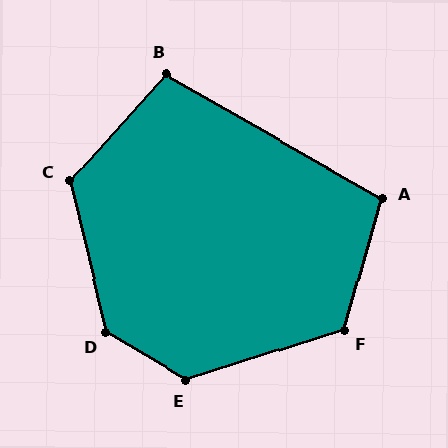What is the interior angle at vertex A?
Approximately 104 degrees (obtuse).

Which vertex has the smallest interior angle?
B, at approximately 103 degrees.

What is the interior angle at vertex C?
Approximately 124 degrees (obtuse).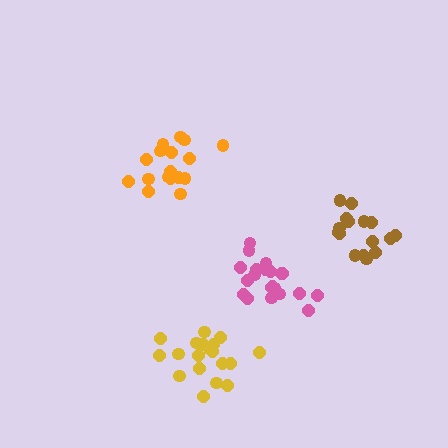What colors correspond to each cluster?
The clusters are colored: yellow, orange, pink, brown.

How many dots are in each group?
Group 1: 19 dots, Group 2: 17 dots, Group 3: 21 dots, Group 4: 16 dots (73 total).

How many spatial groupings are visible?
There are 4 spatial groupings.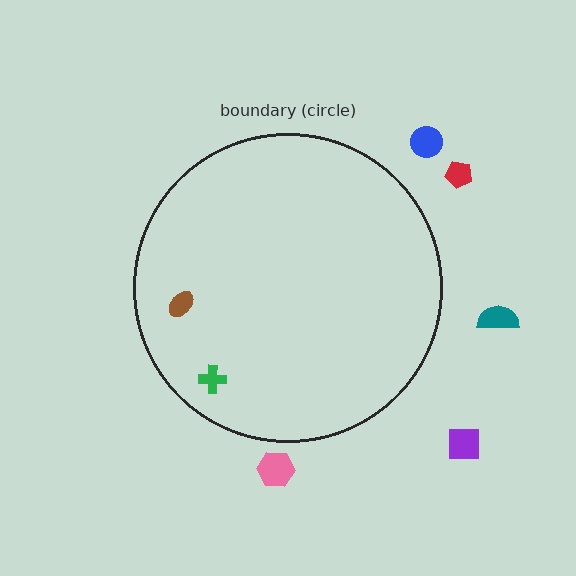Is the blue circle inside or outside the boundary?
Outside.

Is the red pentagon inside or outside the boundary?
Outside.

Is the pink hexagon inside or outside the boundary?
Outside.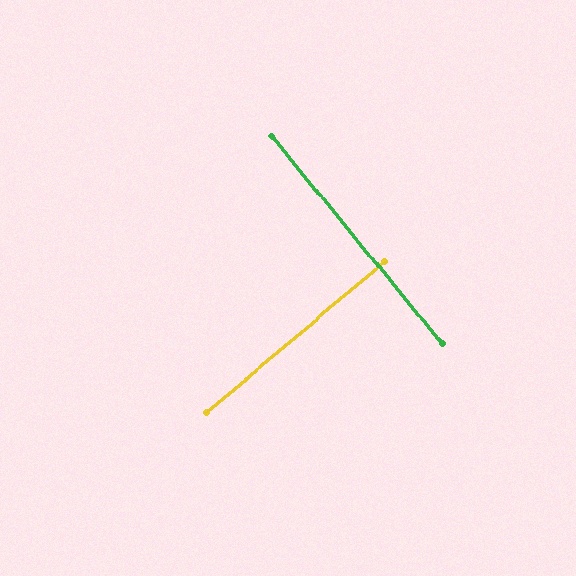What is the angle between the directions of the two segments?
Approximately 89 degrees.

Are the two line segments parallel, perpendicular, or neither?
Perpendicular — they meet at approximately 89°.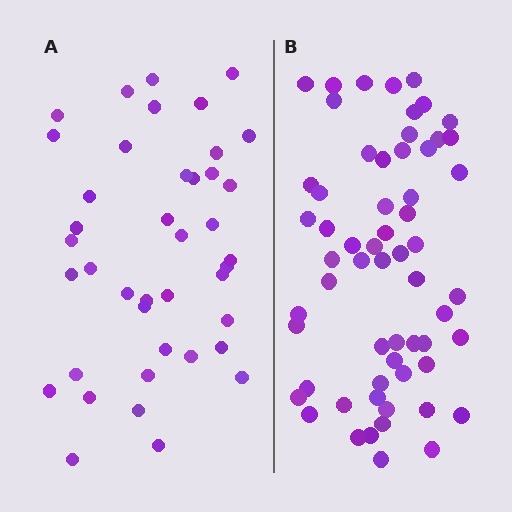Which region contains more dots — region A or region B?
Region B (the right region) has more dots.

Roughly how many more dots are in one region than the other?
Region B has approximately 20 more dots than region A.